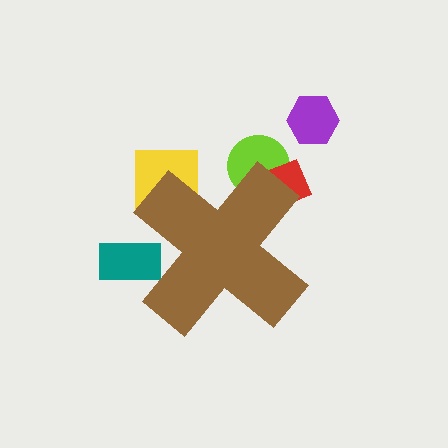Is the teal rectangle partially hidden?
Yes, the teal rectangle is partially hidden behind the brown cross.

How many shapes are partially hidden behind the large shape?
5 shapes are partially hidden.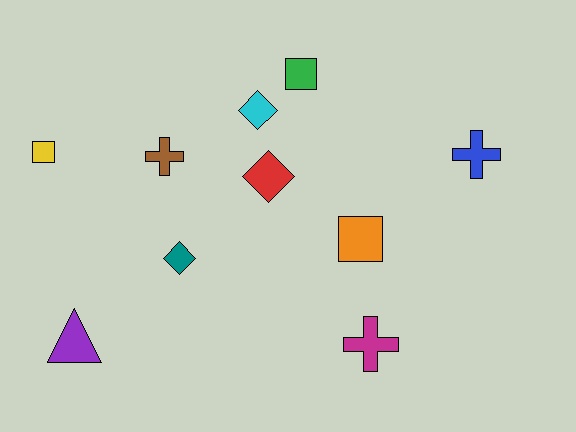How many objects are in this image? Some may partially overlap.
There are 10 objects.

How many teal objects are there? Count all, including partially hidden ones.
There is 1 teal object.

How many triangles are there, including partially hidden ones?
There is 1 triangle.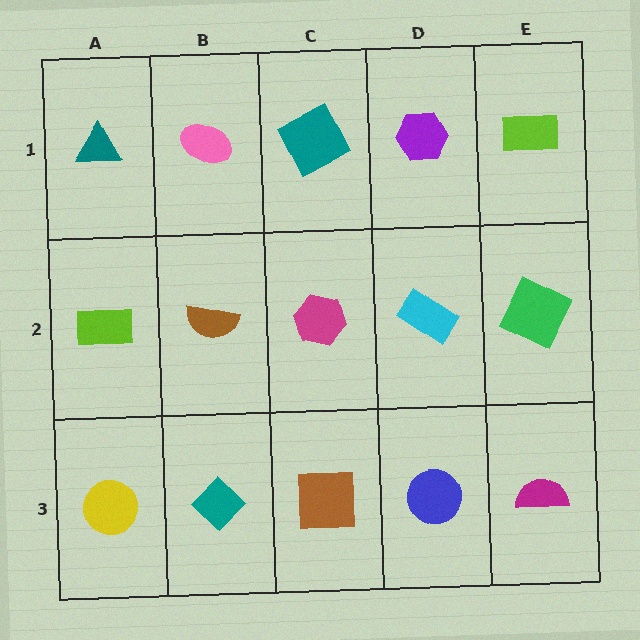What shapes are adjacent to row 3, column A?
A lime rectangle (row 2, column A), a teal diamond (row 3, column B).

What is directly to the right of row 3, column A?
A teal diamond.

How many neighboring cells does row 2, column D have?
4.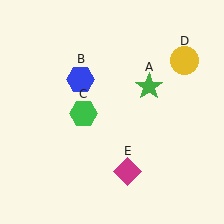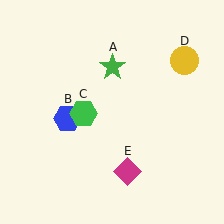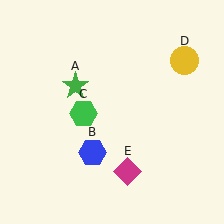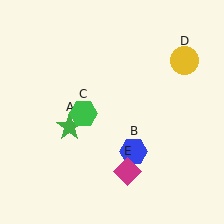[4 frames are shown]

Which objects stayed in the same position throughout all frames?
Green hexagon (object C) and yellow circle (object D) and magenta diamond (object E) remained stationary.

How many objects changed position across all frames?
2 objects changed position: green star (object A), blue hexagon (object B).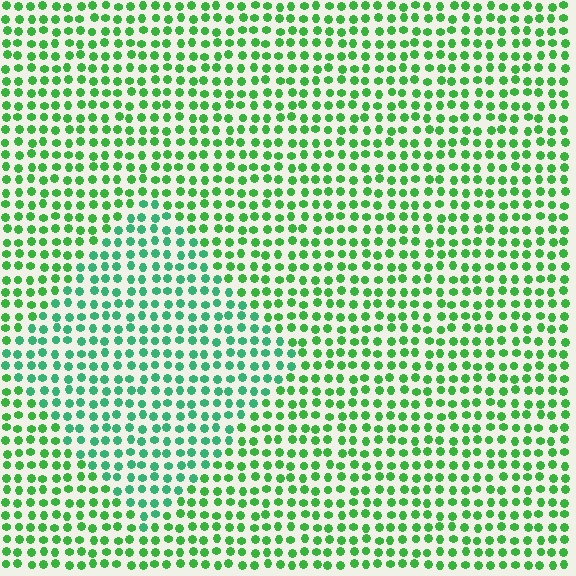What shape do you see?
I see a diamond.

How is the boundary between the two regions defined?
The boundary is defined purely by a slight shift in hue (about 27 degrees). Spacing, size, and orientation are identical on both sides.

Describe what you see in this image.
The image is filled with small green elements in a uniform arrangement. A diamond-shaped region is visible where the elements are tinted to a slightly different hue, forming a subtle color boundary.